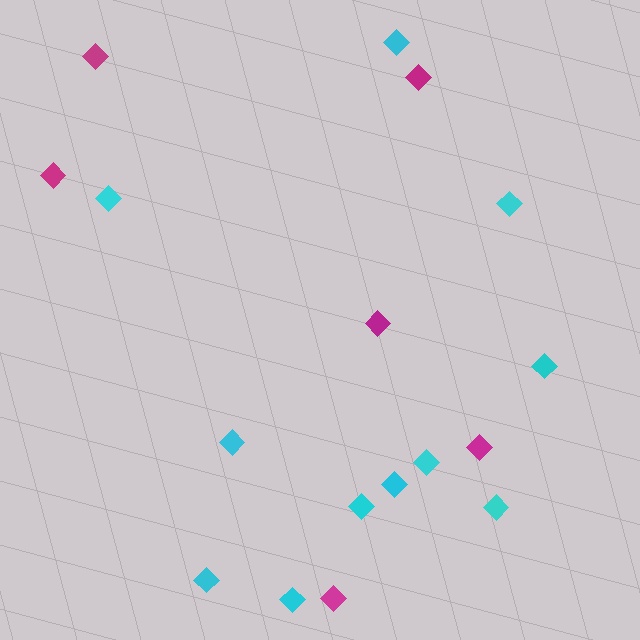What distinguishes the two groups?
There are 2 groups: one group of cyan diamonds (11) and one group of magenta diamonds (6).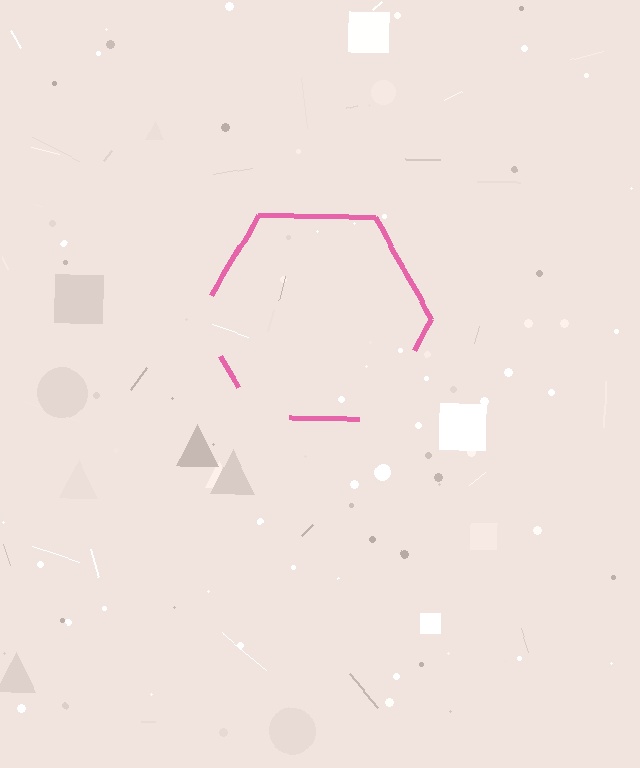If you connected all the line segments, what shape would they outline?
They would outline a hexagon.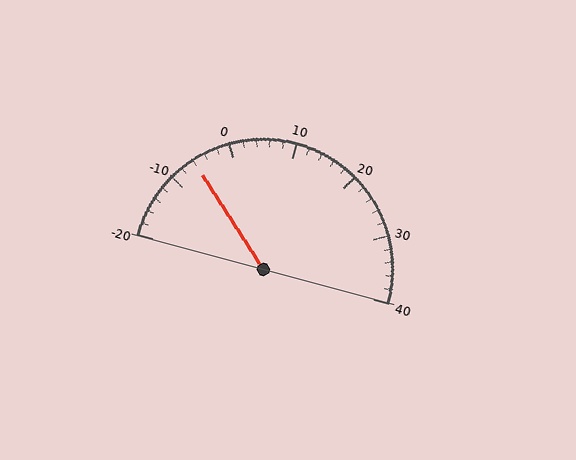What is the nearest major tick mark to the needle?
The nearest major tick mark is -10.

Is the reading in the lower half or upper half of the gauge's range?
The reading is in the lower half of the range (-20 to 40).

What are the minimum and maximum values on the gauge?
The gauge ranges from -20 to 40.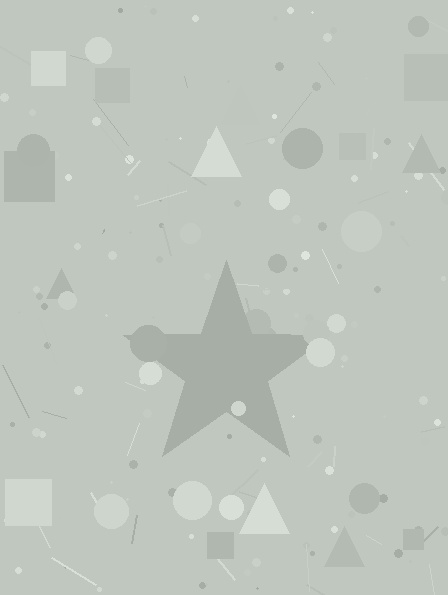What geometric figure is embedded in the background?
A star is embedded in the background.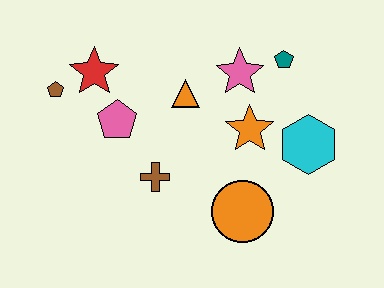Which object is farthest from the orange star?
The brown pentagon is farthest from the orange star.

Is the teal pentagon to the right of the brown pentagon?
Yes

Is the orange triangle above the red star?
No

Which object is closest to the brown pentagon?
The red star is closest to the brown pentagon.